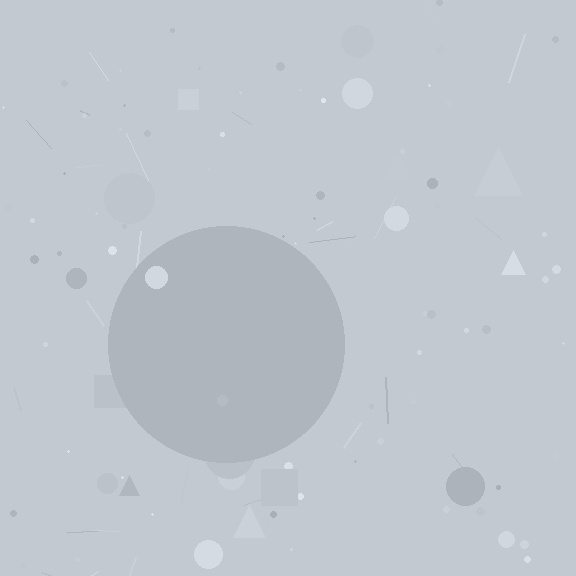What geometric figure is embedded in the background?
A circle is embedded in the background.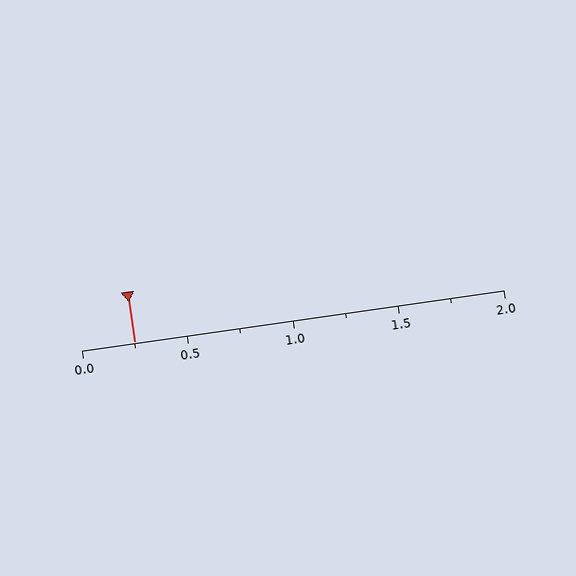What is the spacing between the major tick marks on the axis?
The major ticks are spaced 0.5 apart.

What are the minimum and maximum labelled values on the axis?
The axis runs from 0.0 to 2.0.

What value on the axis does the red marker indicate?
The marker indicates approximately 0.25.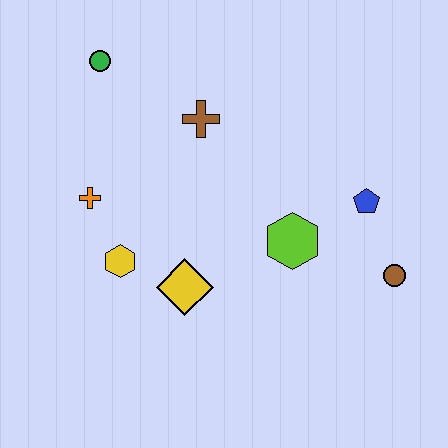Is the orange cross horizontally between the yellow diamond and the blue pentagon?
No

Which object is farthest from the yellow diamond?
The green circle is farthest from the yellow diamond.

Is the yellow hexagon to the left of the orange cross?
No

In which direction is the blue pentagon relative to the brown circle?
The blue pentagon is above the brown circle.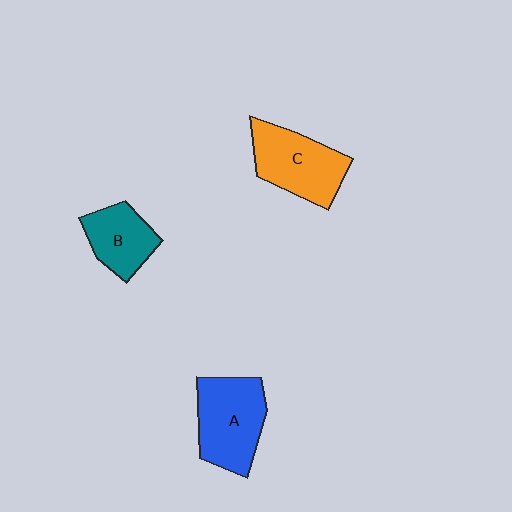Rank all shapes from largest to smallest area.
From largest to smallest: A (blue), C (orange), B (teal).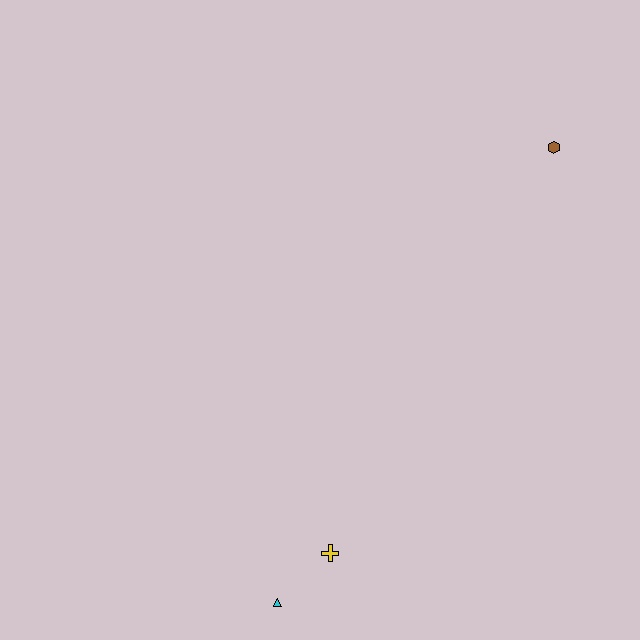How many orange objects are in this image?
There are no orange objects.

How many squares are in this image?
There are no squares.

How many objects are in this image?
There are 3 objects.